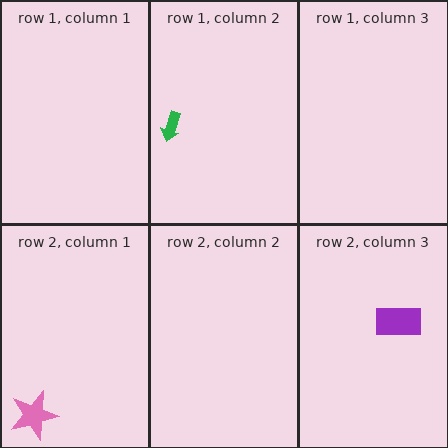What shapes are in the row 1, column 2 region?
The green arrow.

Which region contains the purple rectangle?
The row 2, column 3 region.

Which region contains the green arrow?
The row 1, column 2 region.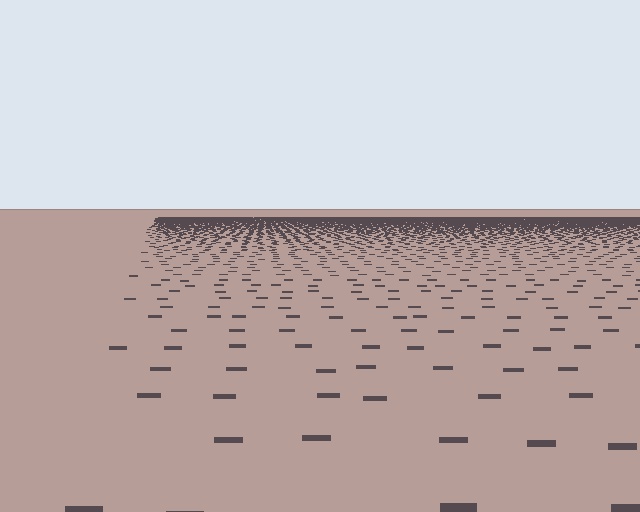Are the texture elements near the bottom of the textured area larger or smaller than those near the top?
Larger. Near the bottom, elements are closer to the viewer and appear at a bigger on-screen size.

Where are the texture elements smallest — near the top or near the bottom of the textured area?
Near the top.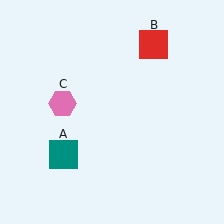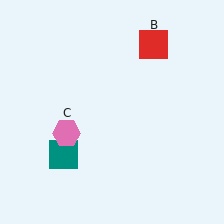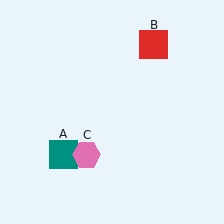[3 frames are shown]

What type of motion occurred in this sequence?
The pink hexagon (object C) rotated counterclockwise around the center of the scene.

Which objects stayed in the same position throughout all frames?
Teal square (object A) and red square (object B) remained stationary.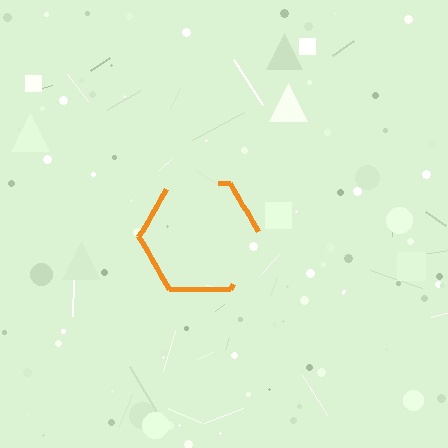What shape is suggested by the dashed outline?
The dashed outline suggests a hexagon.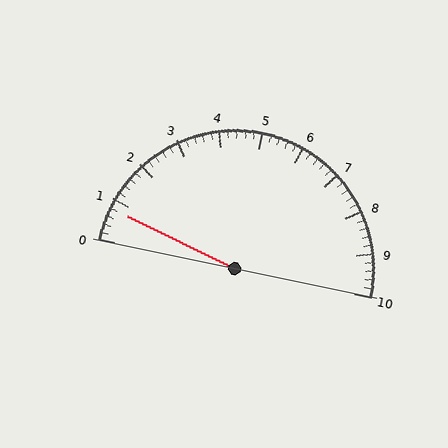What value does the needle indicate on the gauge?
The needle indicates approximately 0.8.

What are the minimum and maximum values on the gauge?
The gauge ranges from 0 to 10.